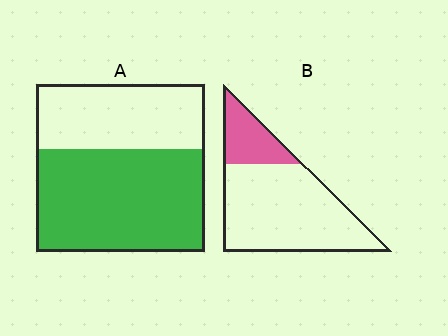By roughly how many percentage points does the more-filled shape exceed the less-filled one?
By roughly 40 percentage points (A over B).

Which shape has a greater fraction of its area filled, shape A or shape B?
Shape A.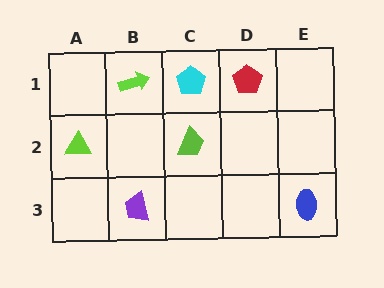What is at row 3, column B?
A purple trapezoid.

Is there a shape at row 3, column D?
No, that cell is empty.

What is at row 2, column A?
A lime triangle.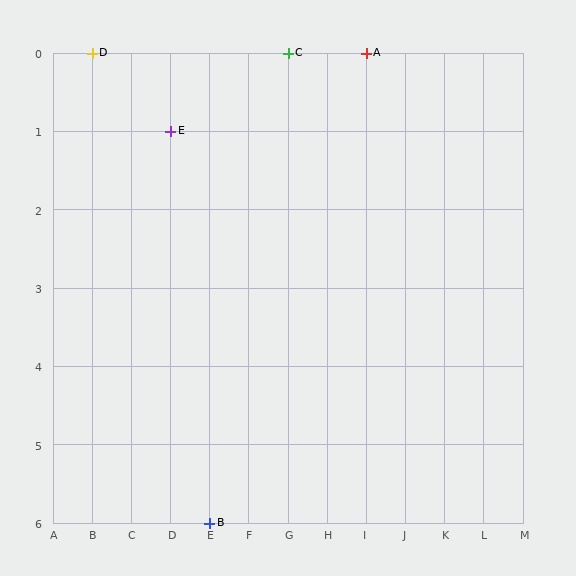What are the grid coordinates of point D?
Point D is at grid coordinates (B, 0).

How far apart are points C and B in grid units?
Points C and B are 2 columns and 6 rows apart (about 6.3 grid units diagonally).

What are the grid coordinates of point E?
Point E is at grid coordinates (D, 1).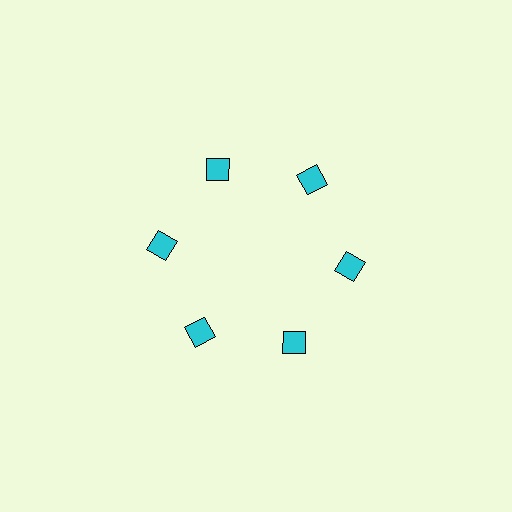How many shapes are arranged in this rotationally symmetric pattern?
There are 6 shapes, arranged in 6 groups of 1.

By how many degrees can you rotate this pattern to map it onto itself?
The pattern maps onto itself every 60 degrees of rotation.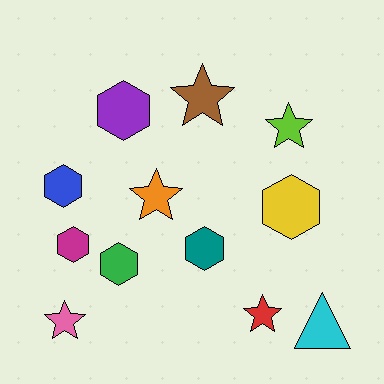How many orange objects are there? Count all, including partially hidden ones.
There is 1 orange object.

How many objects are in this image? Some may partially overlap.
There are 12 objects.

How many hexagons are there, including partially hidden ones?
There are 6 hexagons.